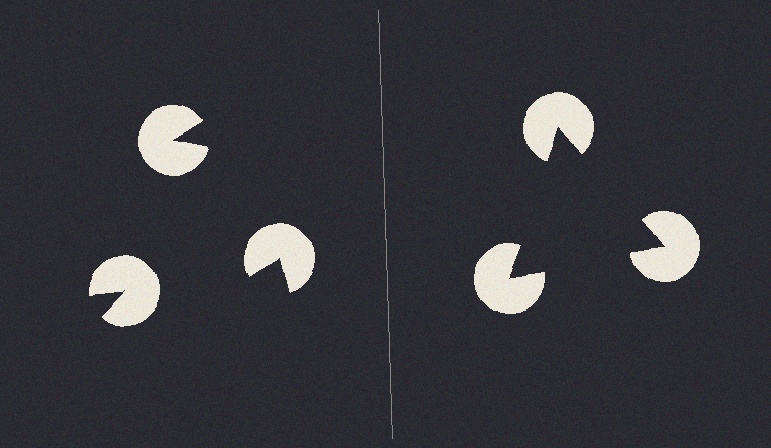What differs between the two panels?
The pac-man discs are positioned identically on both sides; only the wedge orientations differ. On the right they align to a triangle; on the left they are misaligned.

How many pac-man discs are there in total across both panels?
6 — 3 on each side.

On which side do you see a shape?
An illusory triangle appears on the right side. On the left side the wedge cuts are rotated, so no coherent shape forms.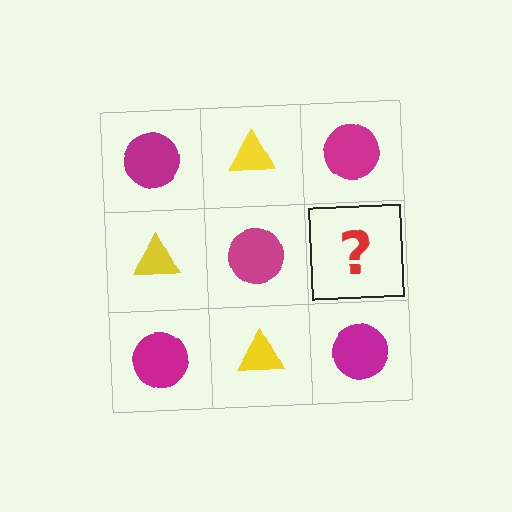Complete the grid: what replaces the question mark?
The question mark should be replaced with a yellow triangle.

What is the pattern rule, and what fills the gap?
The rule is that it alternates magenta circle and yellow triangle in a checkerboard pattern. The gap should be filled with a yellow triangle.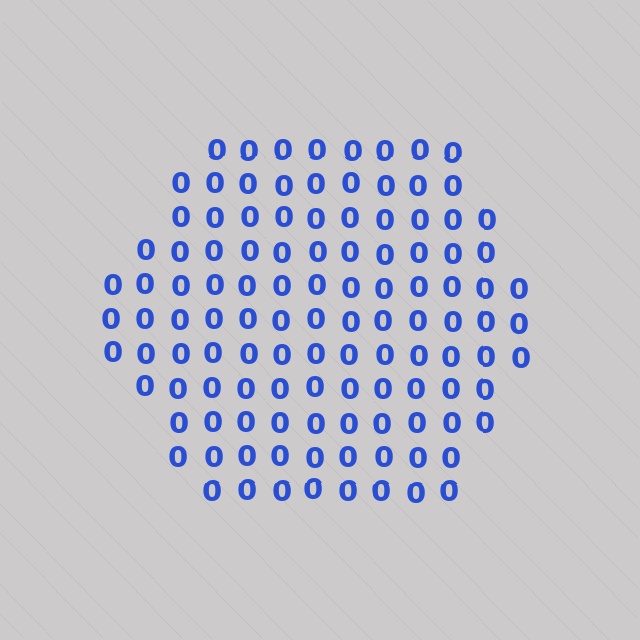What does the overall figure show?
The overall figure shows a hexagon.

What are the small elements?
The small elements are digit 0's.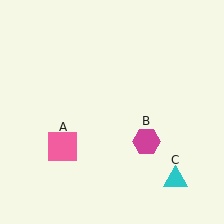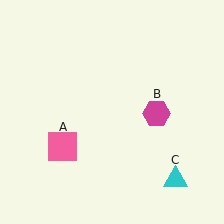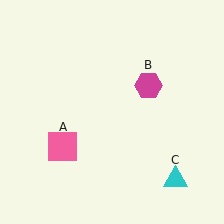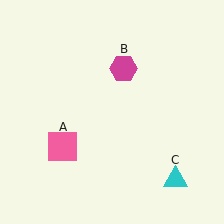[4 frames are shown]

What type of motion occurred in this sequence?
The magenta hexagon (object B) rotated counterclockwise around the center of the scene.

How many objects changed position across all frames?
1 object changed position: magenta hexagon (object B).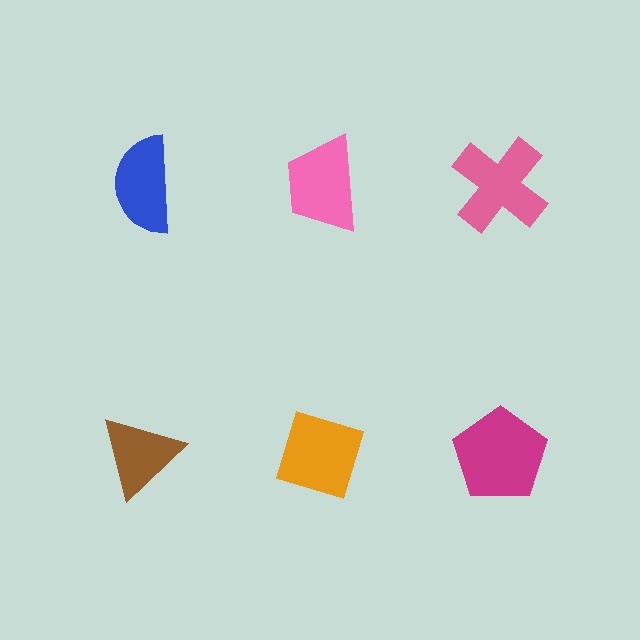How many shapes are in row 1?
3 shapes.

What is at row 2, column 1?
A brown triangle.